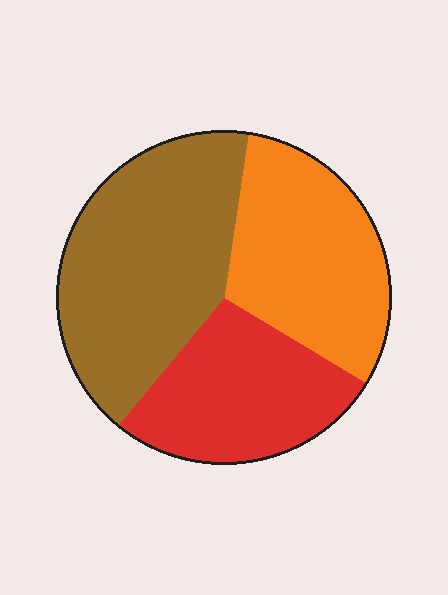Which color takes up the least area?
Red, at roughly 25%.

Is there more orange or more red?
Orange.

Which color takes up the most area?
Brown, at roughly 40%.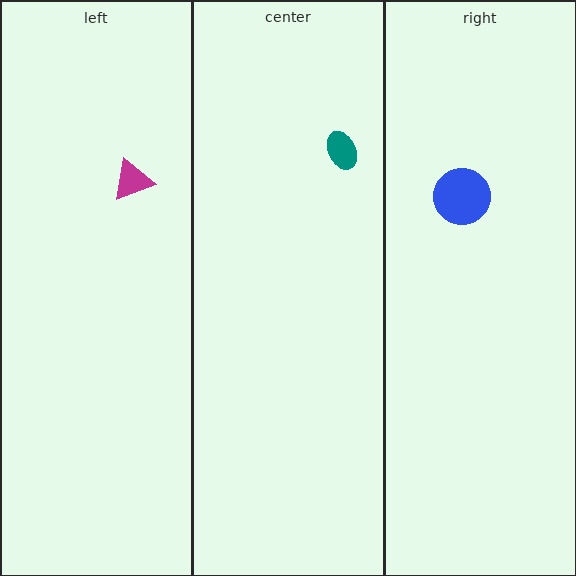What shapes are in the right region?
The blue circle.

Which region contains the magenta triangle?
The left region.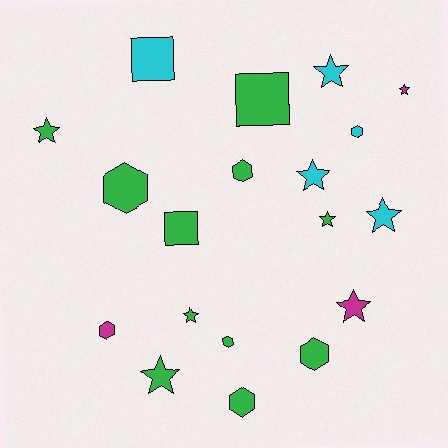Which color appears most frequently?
Green, with 11 objects.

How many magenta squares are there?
There are no magenta squares.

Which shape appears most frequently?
Star, with 9 objects.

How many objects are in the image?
There are 19 objects.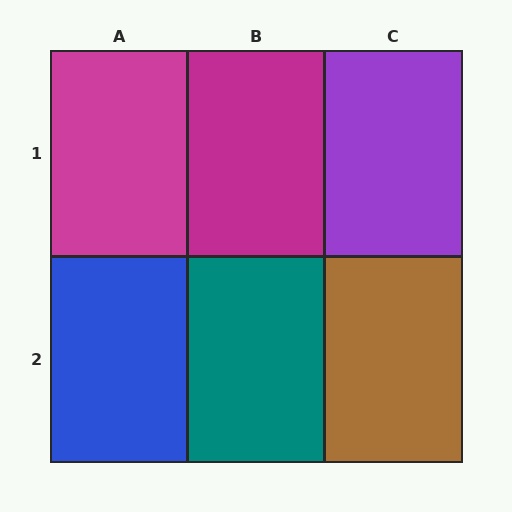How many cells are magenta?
2 cells are magenta.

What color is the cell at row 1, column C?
Purple.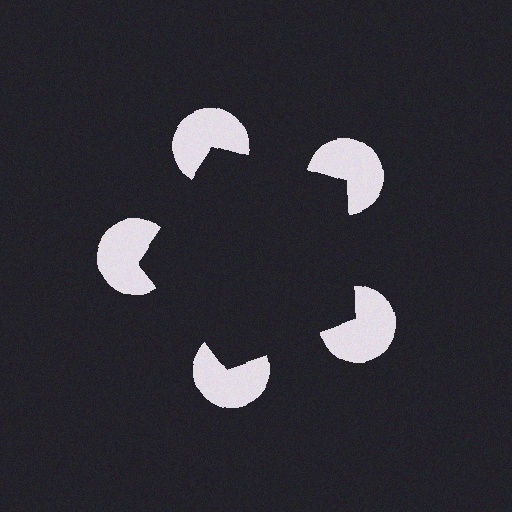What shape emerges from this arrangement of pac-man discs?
An illusory pentagon — its edges are inferred from the aligned wedge cuts in the pac-man discs, not physically drawn.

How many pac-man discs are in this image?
There are 5 — one at each vertex of the illusory pentagon.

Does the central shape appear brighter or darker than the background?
It typically appears slightly darker than the background, even though no actual brightness change is drawn.